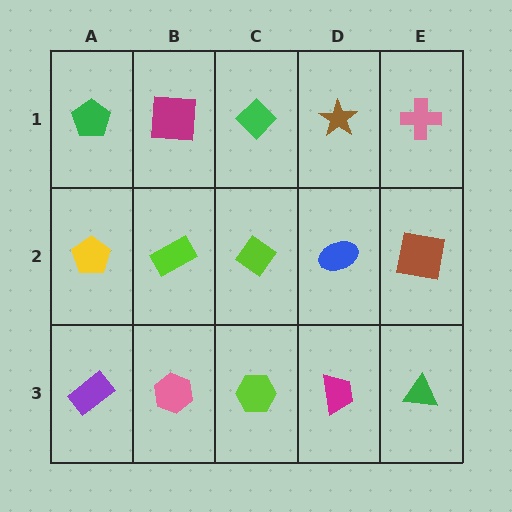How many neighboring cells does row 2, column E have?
3.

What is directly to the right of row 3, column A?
A pink hexagon.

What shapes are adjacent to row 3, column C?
A lime diamond (row 2, column C), a pink hexagon (row 3, column B), a magenta trapezoid (row 3, column D).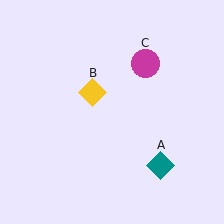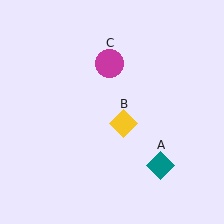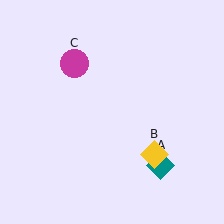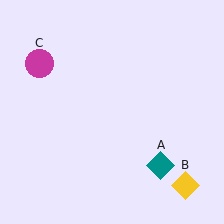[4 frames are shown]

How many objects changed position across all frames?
2 objects changed position: yellow diamond (object B), magenta circle (object C).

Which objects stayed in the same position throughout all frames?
Teal diamond (object A) remained stationary.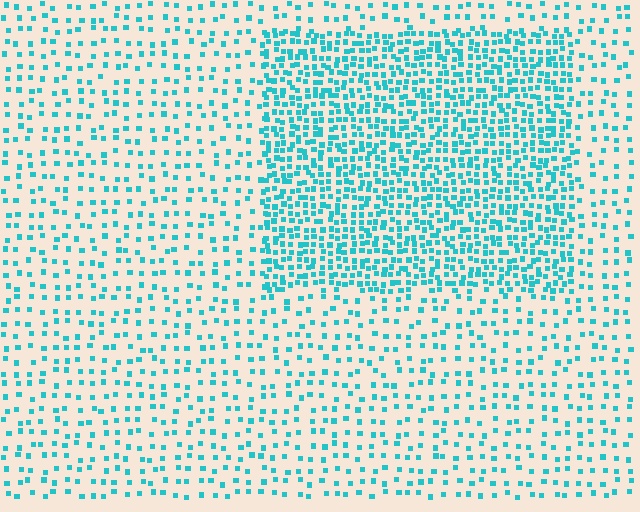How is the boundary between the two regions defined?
The boundary is defined by a change in element density (approximately 2.5x ratio). All elements are the same color, size, and shape.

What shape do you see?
I see a rectangle.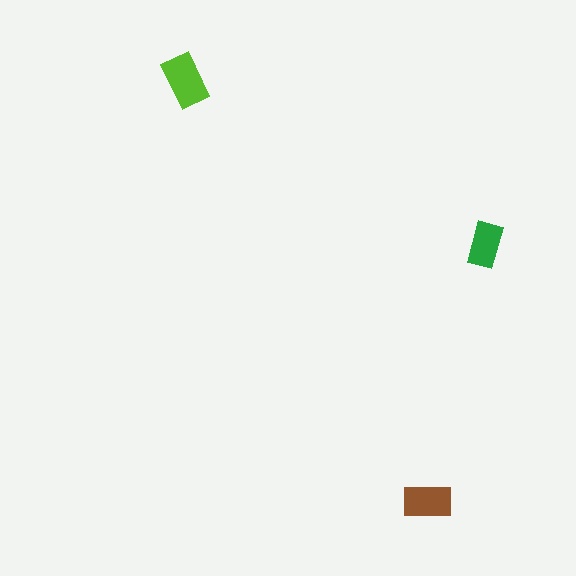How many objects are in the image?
There are 3 objects in the image.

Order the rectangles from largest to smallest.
the lime one, the brown one, the green one.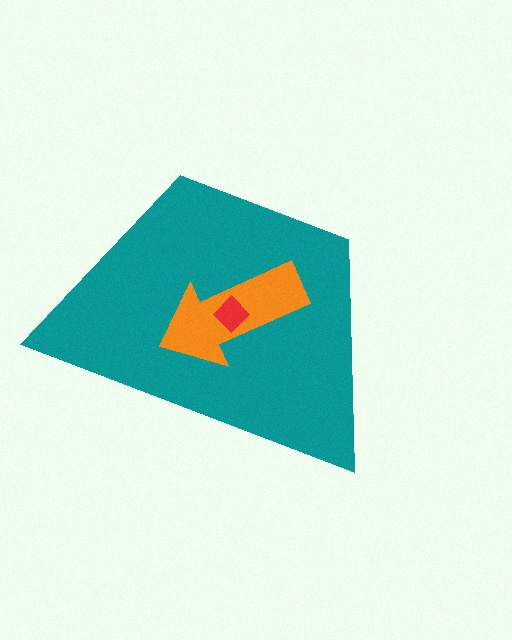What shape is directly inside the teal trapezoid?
The orange arrow.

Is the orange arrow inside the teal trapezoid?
Yes.